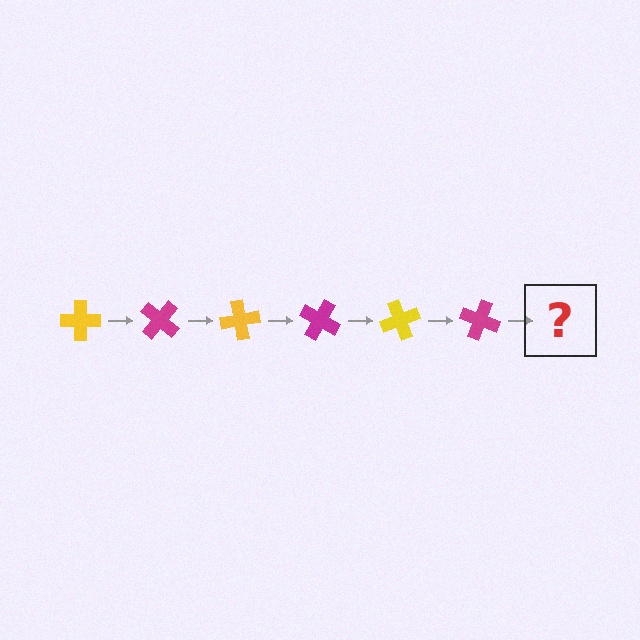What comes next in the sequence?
The next element should be a yellow cross, rotated 240 degrees from the start.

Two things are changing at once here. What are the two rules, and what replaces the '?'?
The two rules are that it rotates 40 degrees each step and the color cycles through yellow and magenta. The '?' should be a yellow cross, rotated 240 degrees from the start.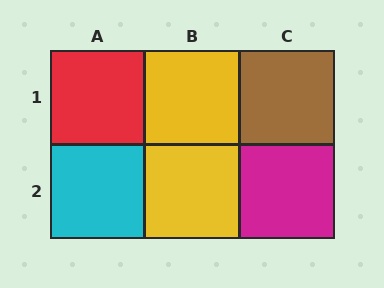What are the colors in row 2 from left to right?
Cyan, yellow, magenta.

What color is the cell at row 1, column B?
Yellow.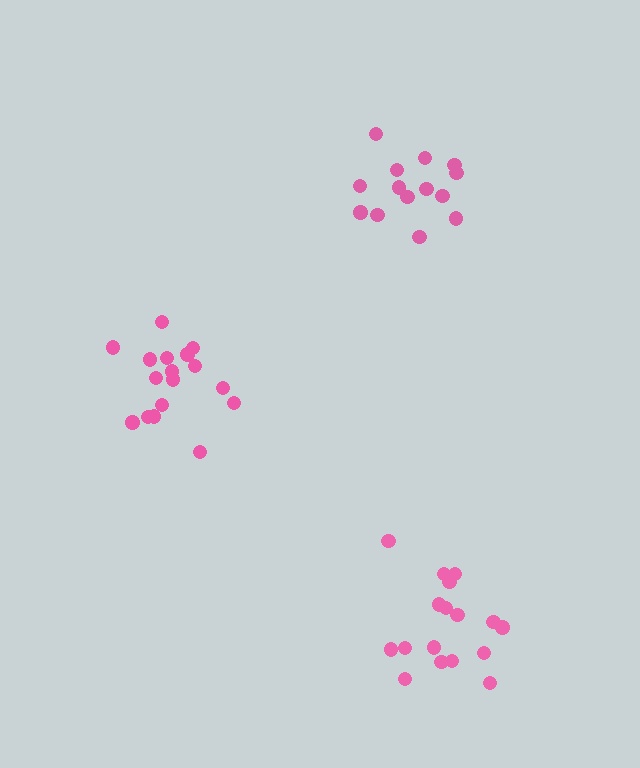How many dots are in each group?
Group 1: 17 dots, Group 2: 17 dots, Group 3: 14 dots (48 total).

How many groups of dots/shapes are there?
There are 3 groups.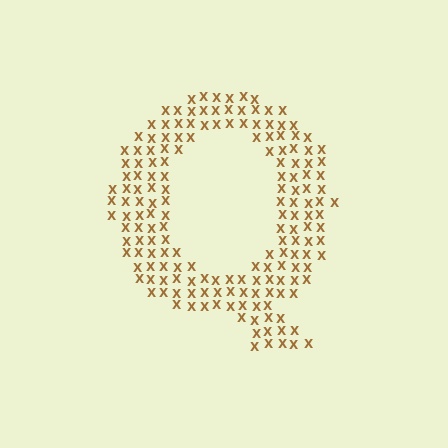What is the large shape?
The large shape is the letter Q.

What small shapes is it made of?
It is made of small letter X's.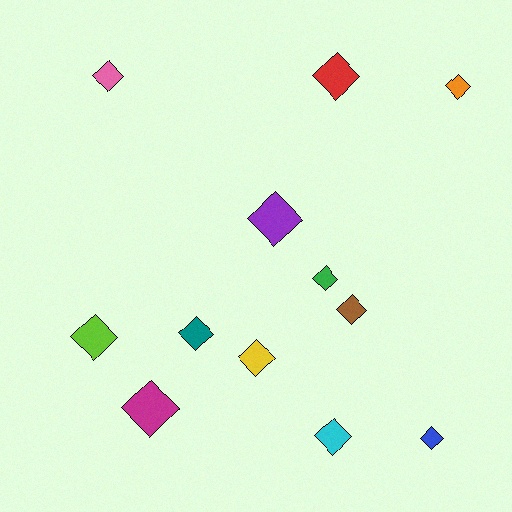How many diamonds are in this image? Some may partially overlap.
There are 12 diamonds.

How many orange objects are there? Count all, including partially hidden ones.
There is 1 orange object.